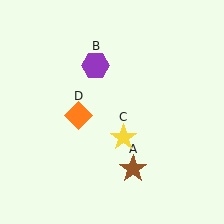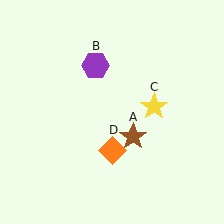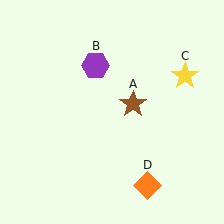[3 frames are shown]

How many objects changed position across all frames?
3 objects changed position: brown star (object A), yellow star (object C), orange diamond (object D).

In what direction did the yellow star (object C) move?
The yellow star (object C) moved up and to the right.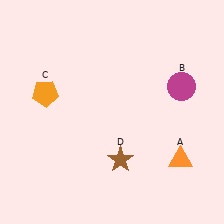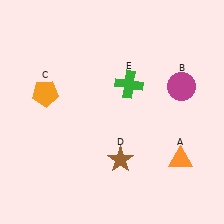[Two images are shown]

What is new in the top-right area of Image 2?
A green cross (E) was added in the top-right area of Image 2.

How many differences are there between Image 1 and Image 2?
There is 1 difference between the two images.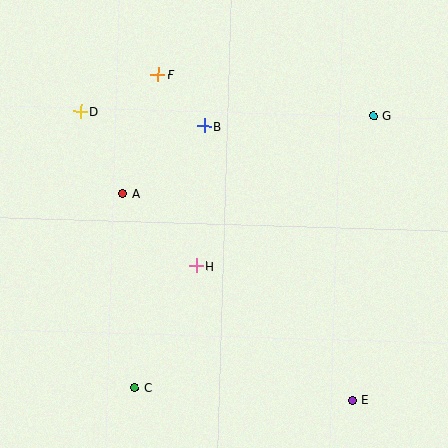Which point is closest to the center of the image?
Point H at (196, 266) is closest to the center.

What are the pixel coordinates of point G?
Point G is at (374, 116).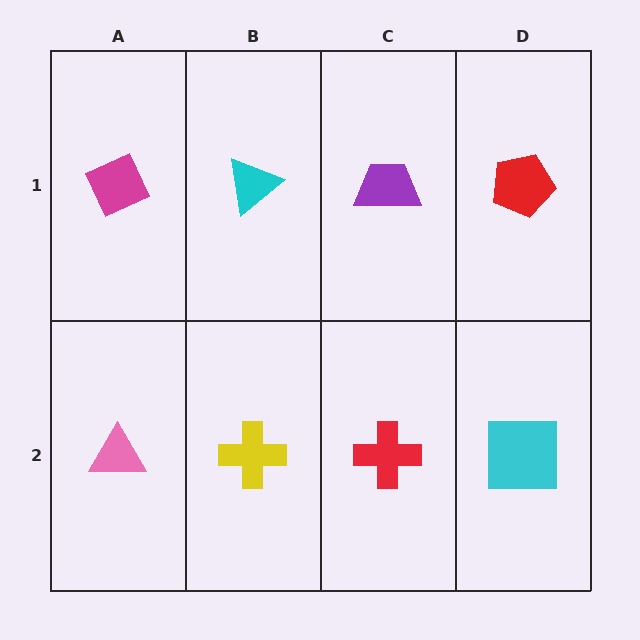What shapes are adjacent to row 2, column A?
A magenta diamond (row 1, column A), a yellow cross (row 2, column B).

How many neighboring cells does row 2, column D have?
2.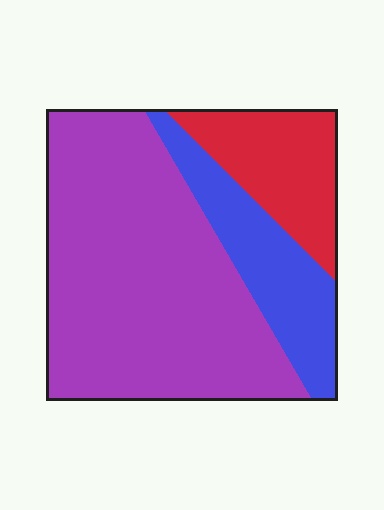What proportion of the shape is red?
Red covers 18% of the shape.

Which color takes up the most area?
Purple, at roughly 60%.